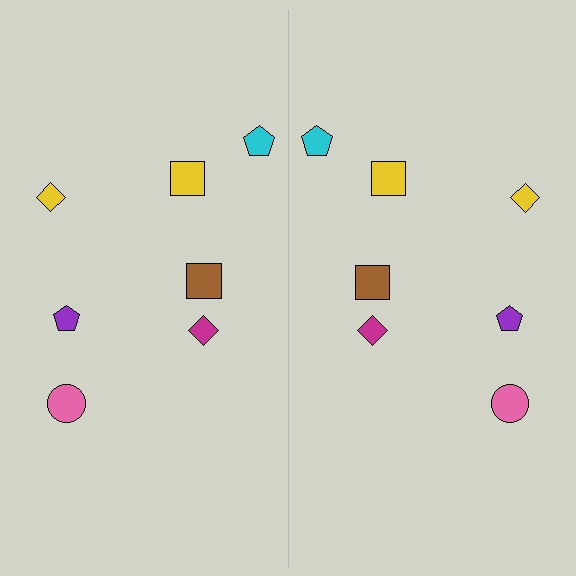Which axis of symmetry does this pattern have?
The pattern has a vertical axis of symmetry running through the center of the image.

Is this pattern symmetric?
Yes, this pattern has bilateral (reflection) symmetry.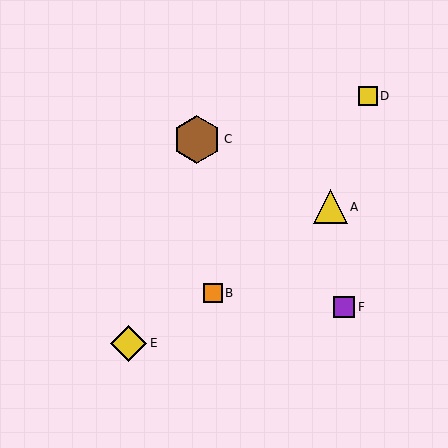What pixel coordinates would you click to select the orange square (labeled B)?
Click at (213, 293) to select the orange square B.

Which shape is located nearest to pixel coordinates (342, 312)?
The purple square (labeled F) at (344, 307) is nearest to that location.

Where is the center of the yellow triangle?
The center of the yellow triangle is at (330, 207).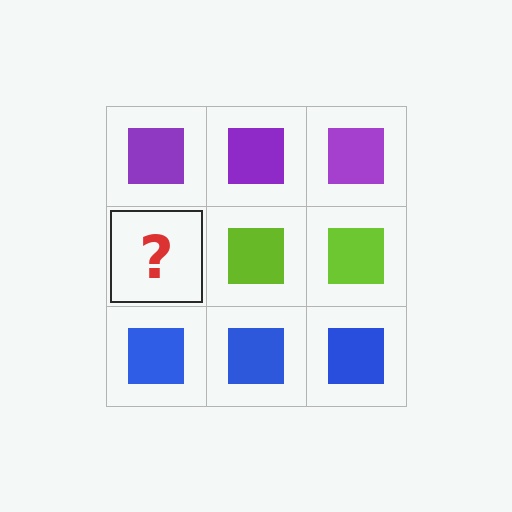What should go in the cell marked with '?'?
The missing cell should contain a lime square.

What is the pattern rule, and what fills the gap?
The rule is that each row has a consistent color. The gap should be filled with a lime square.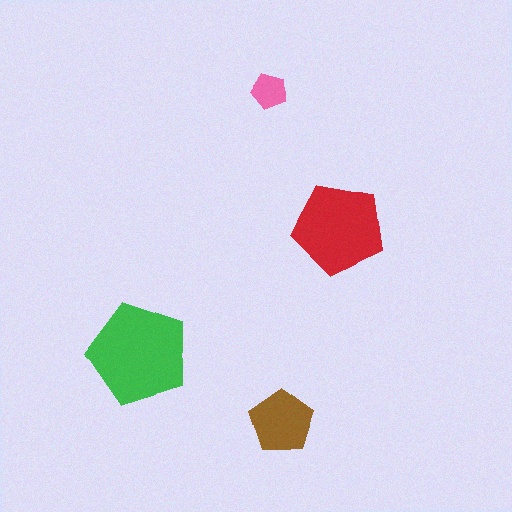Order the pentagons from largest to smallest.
the green one, the red one, the brown one, the pink one.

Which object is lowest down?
The brown pentagon is bottommost.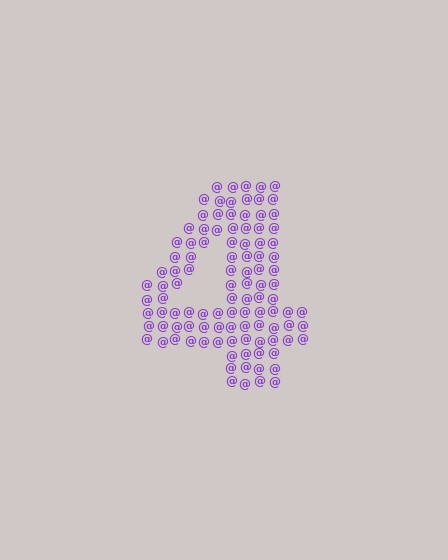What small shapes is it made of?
It is made of small at signs.